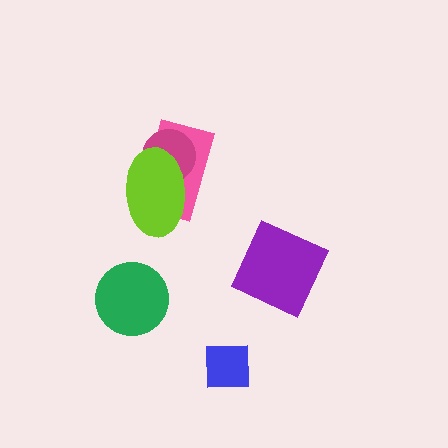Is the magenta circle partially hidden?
Yes, it is partially covered by another shape.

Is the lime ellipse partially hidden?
No, no other shape covers it.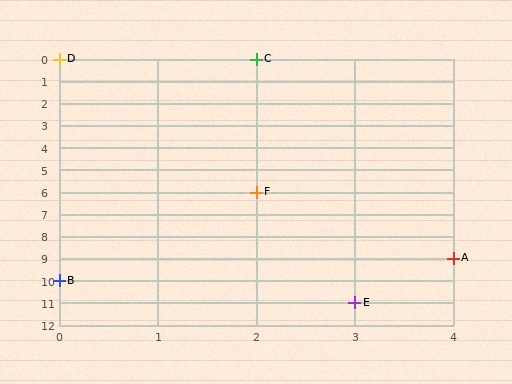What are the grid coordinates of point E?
Point E is at grid coordinates (3, 11).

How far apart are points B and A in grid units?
Points B and A are 4 columns and 1 row apart (about 4.1 grid units diagonally).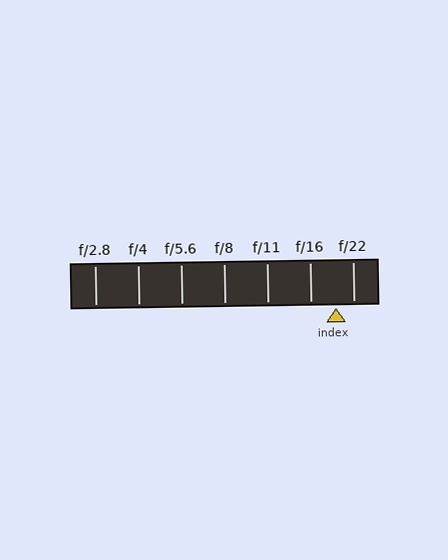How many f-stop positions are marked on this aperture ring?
There are 7 f-stop positions marked.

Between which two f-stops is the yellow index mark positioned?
The index mark is between f/16 and f/22.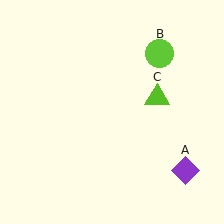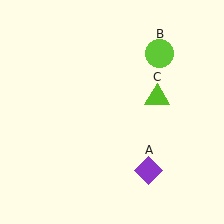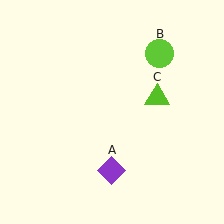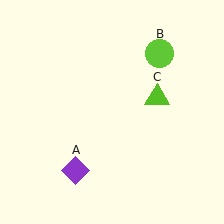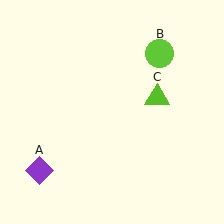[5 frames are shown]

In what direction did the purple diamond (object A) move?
The purple diamond (object A) moved left.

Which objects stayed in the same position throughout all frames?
Lime circle (object B) and lime triangle (object C) remained stationary.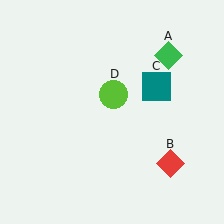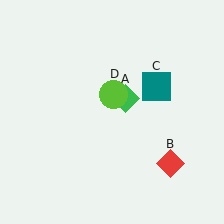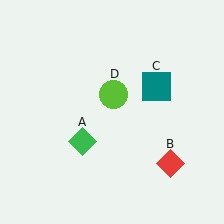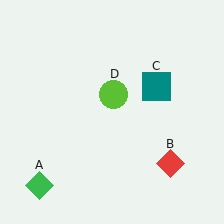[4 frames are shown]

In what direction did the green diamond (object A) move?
The green diamond (object A) moved down and to the left.